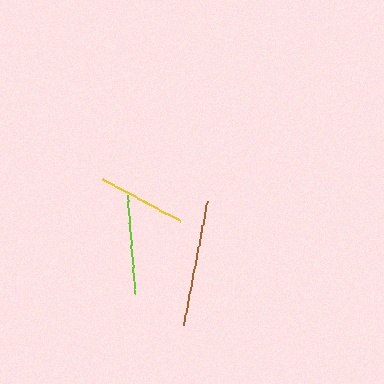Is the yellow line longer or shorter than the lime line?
The lime line is longer than the yellow line.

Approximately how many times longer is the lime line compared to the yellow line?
The lime line is approximately 1.1 times the length of the yellow line.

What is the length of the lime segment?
The lime segment is approximately 99 pixels long.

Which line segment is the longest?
The brown line is the longest at approximately 127 pixels.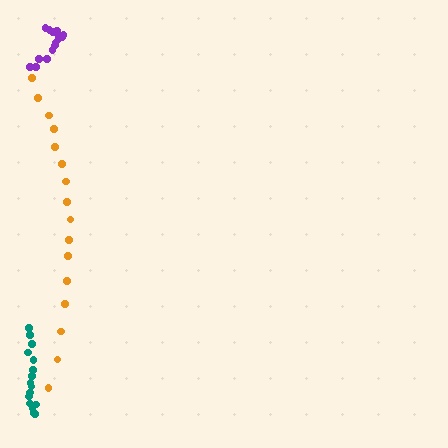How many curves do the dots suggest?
There are 3 distinct paths.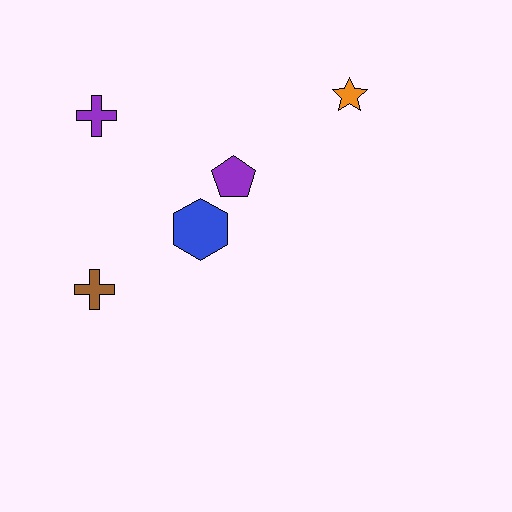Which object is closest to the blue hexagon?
The purple pentagon is closest to the blue hexagon.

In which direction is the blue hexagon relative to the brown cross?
The blue hexagon is to the right of the brown cross.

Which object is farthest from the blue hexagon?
The orange star is farthest from the blue hexagon.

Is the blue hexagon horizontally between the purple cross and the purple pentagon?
Yes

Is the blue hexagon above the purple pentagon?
No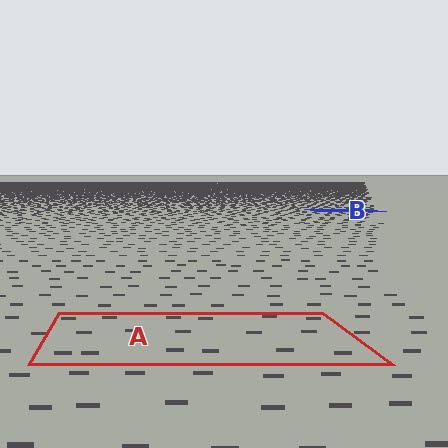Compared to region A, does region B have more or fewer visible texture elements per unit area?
Region B has more texture elements per unit area — they are packed more densely because it is farther away.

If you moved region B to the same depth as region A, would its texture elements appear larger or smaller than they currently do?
They would appear larger. At a closer depth, the same texture elements are projected at a bigger on-screen size.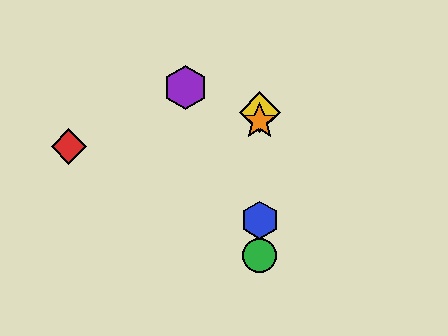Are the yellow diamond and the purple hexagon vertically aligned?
No, the yellow diamond is at x≈260 and the purple hexagon is at x≈186.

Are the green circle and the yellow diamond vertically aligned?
Yes, both are at x≈260.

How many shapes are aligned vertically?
4 shapes (the blue hexagon, the green circle, the yellow diamond, the orange star) are aligned vertically.